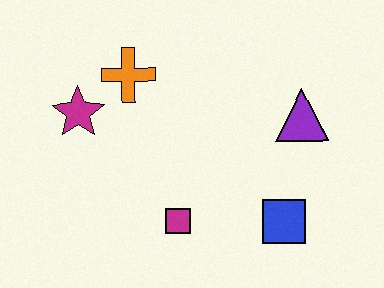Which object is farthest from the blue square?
The magenta star is farthest from the blue square.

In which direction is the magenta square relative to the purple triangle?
The magenta square is to the left of the purple triangle.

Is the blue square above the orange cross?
No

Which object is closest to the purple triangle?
The blue square is closest to the purple triangle.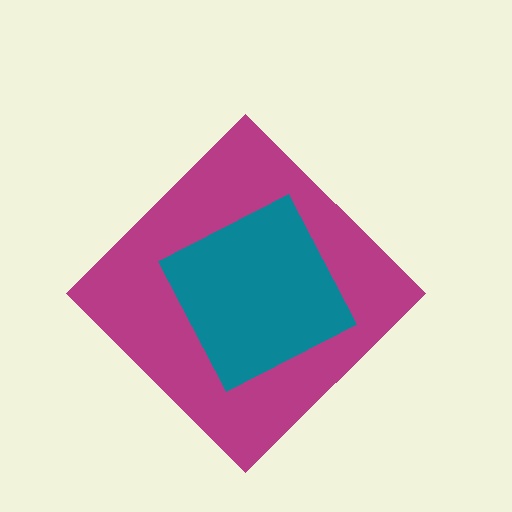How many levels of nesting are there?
2.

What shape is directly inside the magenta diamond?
The teal square.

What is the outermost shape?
The magenta diamond.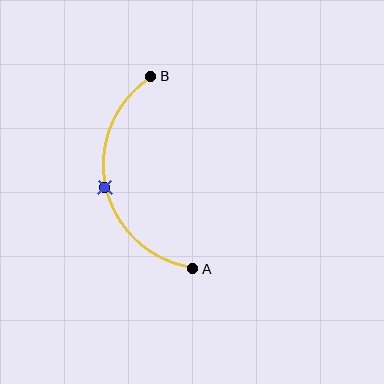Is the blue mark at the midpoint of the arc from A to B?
Yes. The blue mark lies on the arc at equal arc-length from both A and B — it is the arc midpoint.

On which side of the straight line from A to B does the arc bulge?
The arc bulges to the left of the straight line connecting A and B.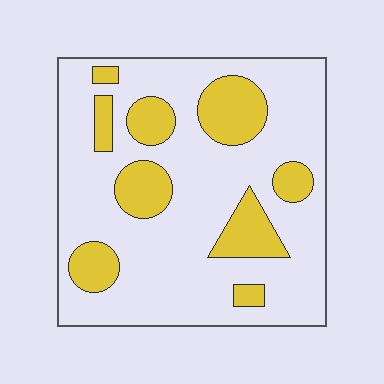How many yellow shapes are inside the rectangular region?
9.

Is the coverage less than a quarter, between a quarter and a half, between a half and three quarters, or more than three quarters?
Less than a quarter.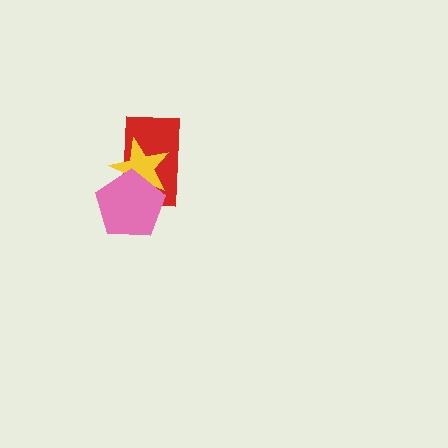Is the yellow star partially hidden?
Yes, it is partially covered by another shape.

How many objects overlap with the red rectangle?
2 objects overlap with the red rectangle.